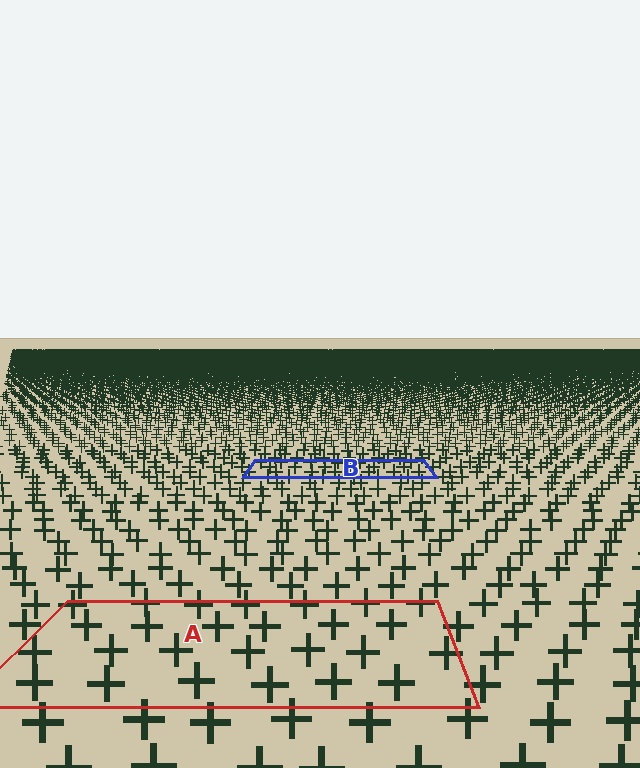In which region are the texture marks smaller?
The texture marks are smaller in region B, because it is farther away.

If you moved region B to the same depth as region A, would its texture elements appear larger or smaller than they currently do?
They would appear larger. At a closer depth, the same texture elements are projected at a bigger on-screen size.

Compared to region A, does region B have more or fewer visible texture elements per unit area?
Region B has more texture elements per unit area — they are packed more densely because it is farther away.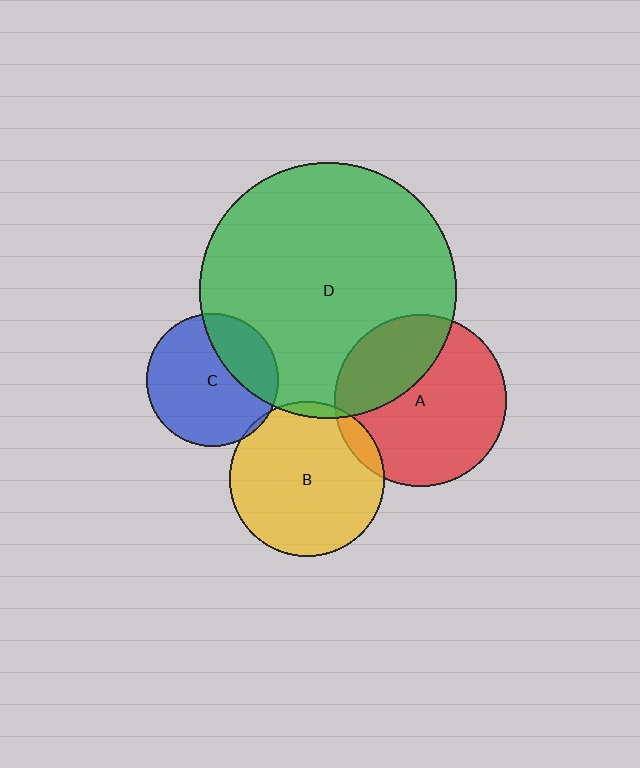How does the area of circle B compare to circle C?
Approximately 1.4 times.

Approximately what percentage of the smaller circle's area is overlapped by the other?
Approximately 10%.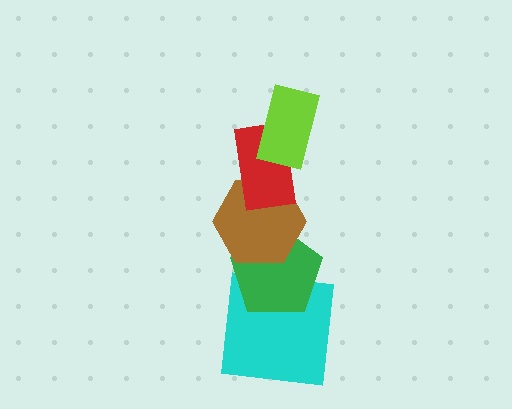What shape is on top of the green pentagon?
The brown hexagon is on top of the green pentagon.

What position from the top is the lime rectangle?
The lime rectangle is 1st from the top.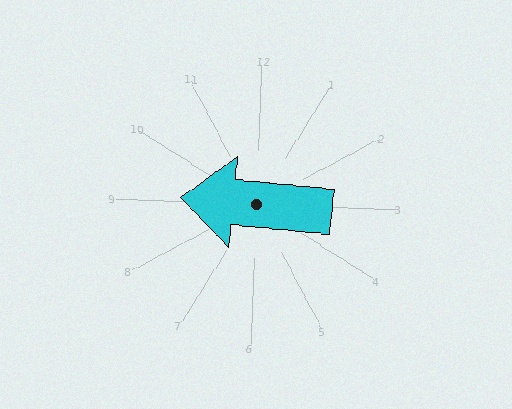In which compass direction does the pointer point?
West.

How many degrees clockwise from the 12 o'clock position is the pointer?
Approximately 273 degrees.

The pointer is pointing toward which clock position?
Roughly 9 o'clock.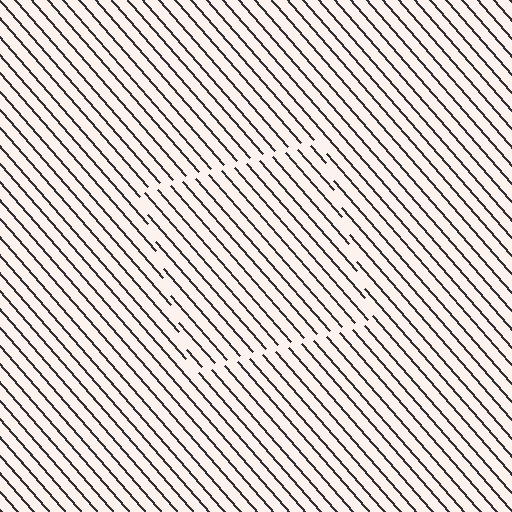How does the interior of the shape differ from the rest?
The interior of the shape contains the same grating, shifted by half a period — the contour is defined by the phase discontinuity where line-ends from the inner and outer gratings abut.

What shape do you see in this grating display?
An illusory square. The interior of the shape contains the same grating, shifted by half a period — the contour is defined by the phase discontinuity where line-ends from the inner and outer gratings abut.